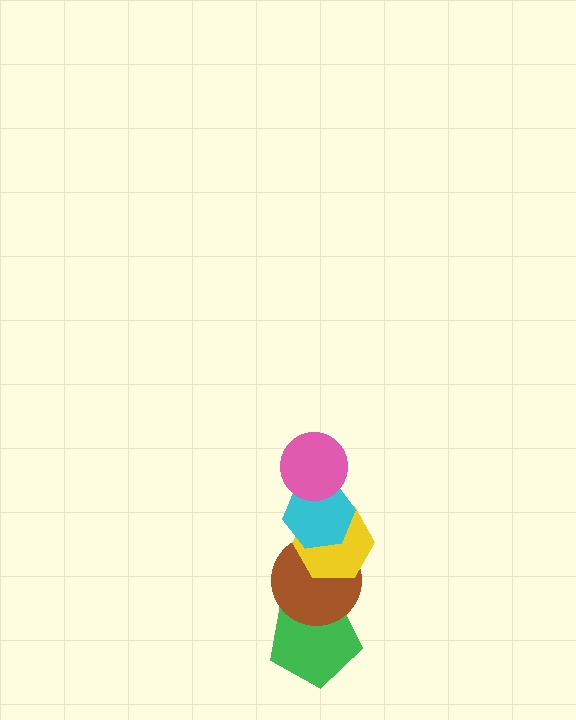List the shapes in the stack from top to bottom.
From top to bottom: the pink circle, the cyan hexagon, the yellow hexagon, the brown circle, the green pentagon.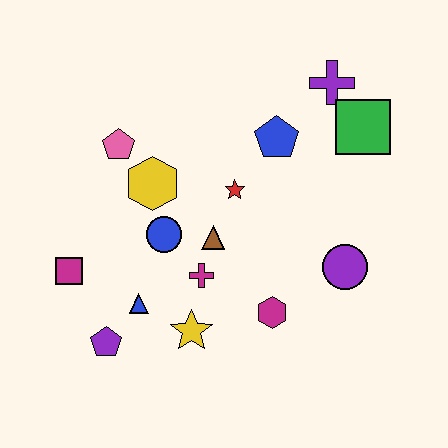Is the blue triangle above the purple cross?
No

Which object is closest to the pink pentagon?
The yellow hexagon is closest to the pink pentagon.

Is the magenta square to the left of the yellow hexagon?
Yes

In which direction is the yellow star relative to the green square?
The yellow star is below the green square.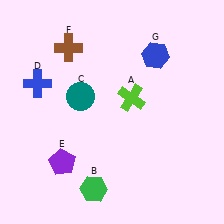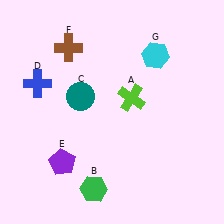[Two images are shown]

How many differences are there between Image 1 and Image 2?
There is 1 difference between the two images.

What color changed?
The hexagon (G) changed from blue in Image 1 to cyan in Image 2.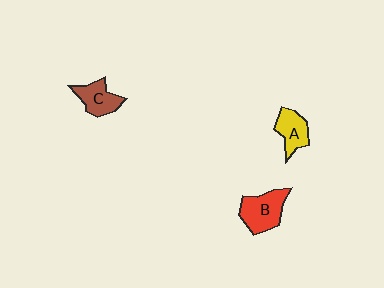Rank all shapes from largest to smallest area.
From largest to smallest: B (red), C (brown), A (yellow).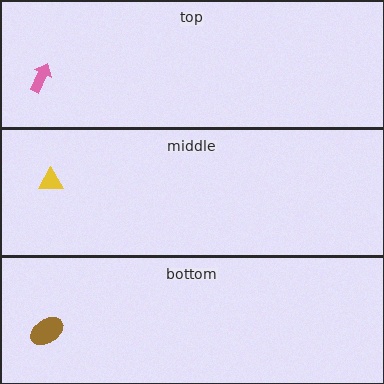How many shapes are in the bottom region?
1.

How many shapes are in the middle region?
1.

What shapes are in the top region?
The pink arrow.